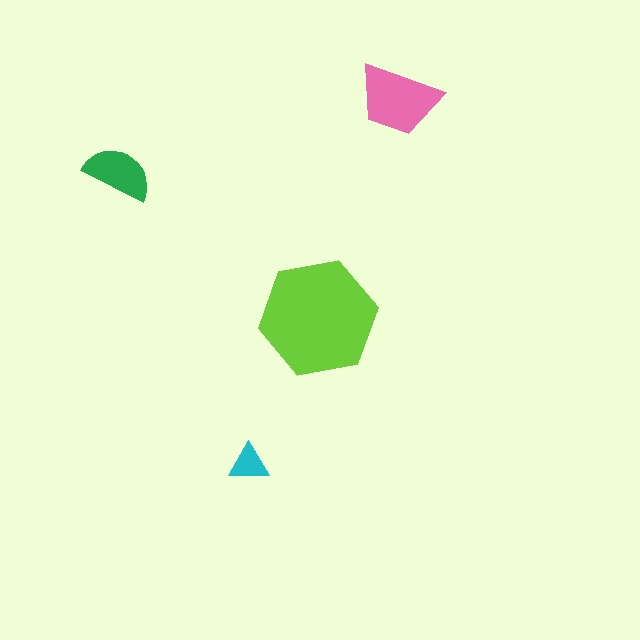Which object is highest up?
The pink trapezoid is topmost.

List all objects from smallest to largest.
The cyan triangle, the green semicircle, the pink trapezoid, the lime hexagon.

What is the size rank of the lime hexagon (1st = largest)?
1st.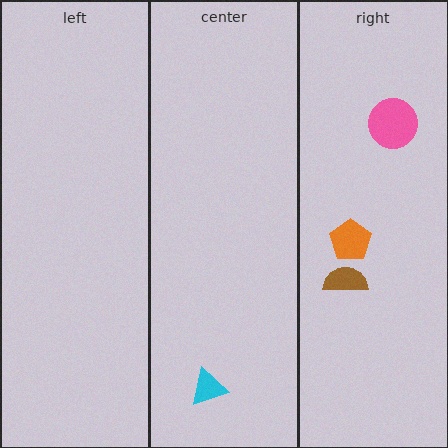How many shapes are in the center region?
1.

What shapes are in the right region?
The orange pentagon, the pink circle, the brown semicircle.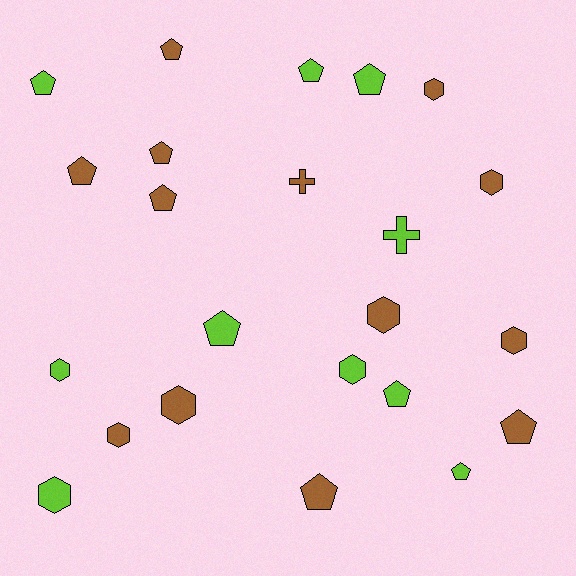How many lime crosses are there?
There is 1 lime cross.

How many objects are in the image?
There are 23 objects.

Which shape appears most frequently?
Pentagon, with 12 objects.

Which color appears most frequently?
Brown, with 13 objects.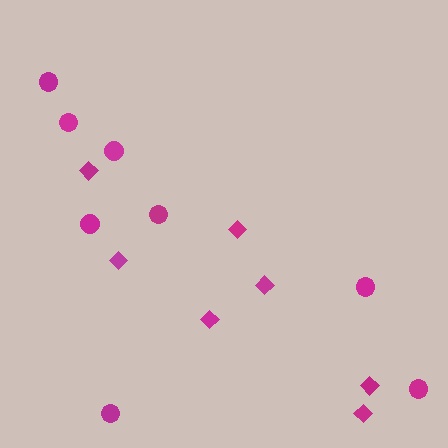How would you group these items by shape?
There are 2 groups: one group of circles (8) and one group of diamonds (7).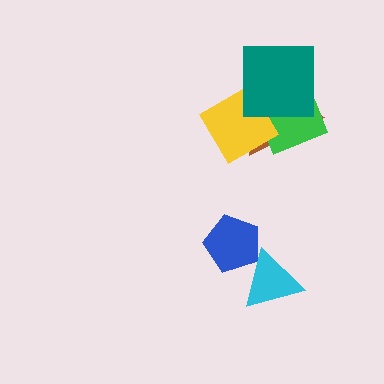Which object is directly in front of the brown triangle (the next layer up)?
The green rectangle is directly in front of the brown triangle.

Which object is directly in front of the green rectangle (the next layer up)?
The yellow diamond is directly in front of the green rectangle.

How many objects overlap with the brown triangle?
3 objects overlap with the brown triangle.